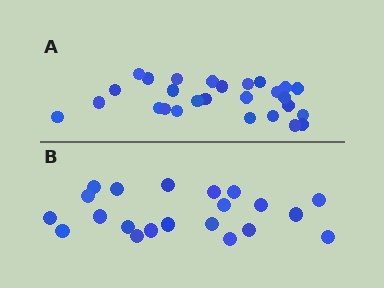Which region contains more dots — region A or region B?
Region A (the top region) has more dots.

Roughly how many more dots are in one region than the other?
Region A has about 6 more dots than region B.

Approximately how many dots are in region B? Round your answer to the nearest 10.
About 20 dots. (The exact count is 21, which rounds to 20.)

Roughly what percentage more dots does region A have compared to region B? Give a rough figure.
About 30% more.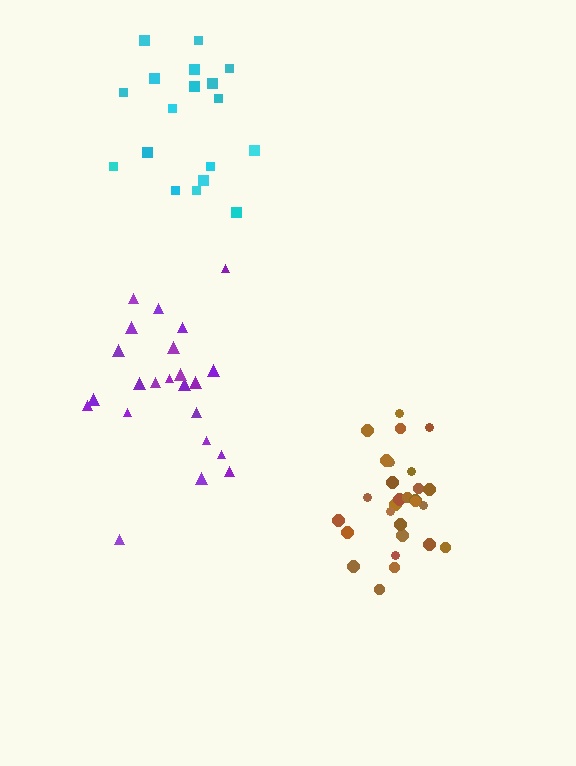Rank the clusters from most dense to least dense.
brown, purple, cyan.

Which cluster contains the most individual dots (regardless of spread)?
Brown (28).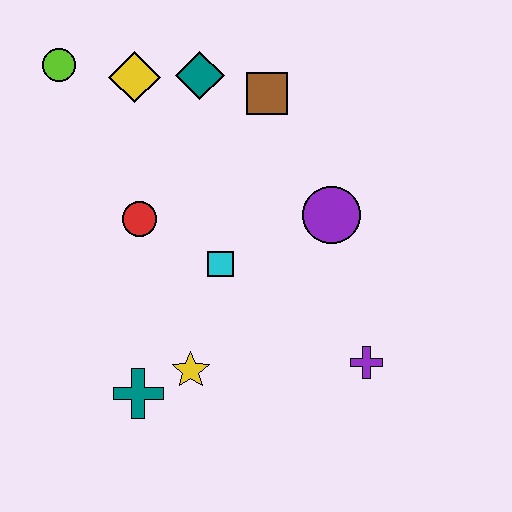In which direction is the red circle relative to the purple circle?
The red circle is to the left of the purple circle.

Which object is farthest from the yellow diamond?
The purple cross is farthest from the yellow diamond.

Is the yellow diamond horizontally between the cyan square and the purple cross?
No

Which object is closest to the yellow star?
The teal cross is closest to the yellow star.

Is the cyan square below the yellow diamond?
Yes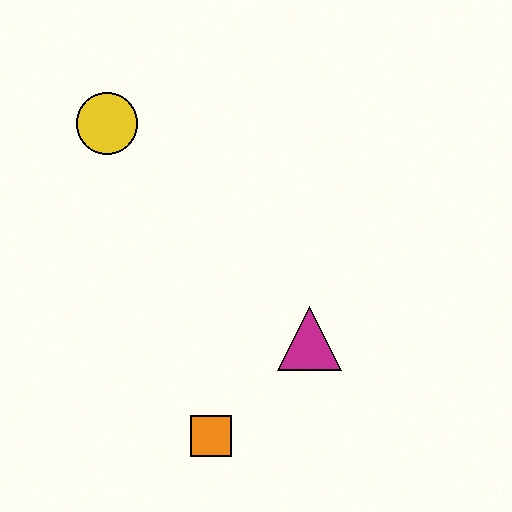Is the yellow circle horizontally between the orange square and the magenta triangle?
No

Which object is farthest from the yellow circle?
The orange square is farthest from the yellow circle.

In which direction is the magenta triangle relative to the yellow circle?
The magenta triangle is below the yellow circle.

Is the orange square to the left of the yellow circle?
No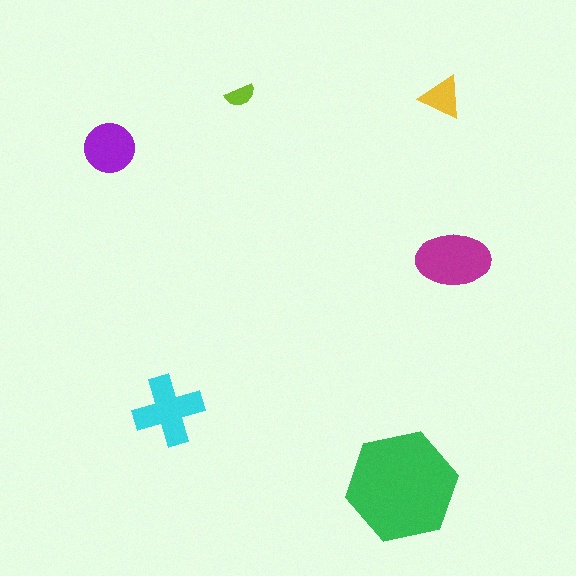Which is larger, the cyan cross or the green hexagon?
The green hexagon.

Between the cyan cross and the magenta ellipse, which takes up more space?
The magenta ellipse.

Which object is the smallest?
The lime semicircle.